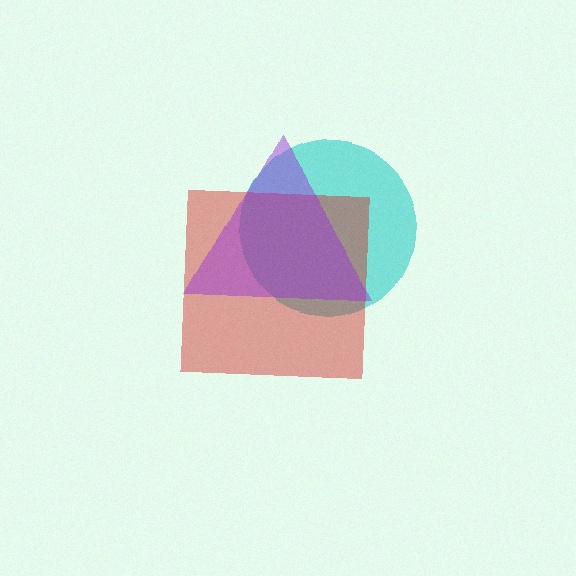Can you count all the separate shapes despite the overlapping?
Yes, there are 3 separate shapes.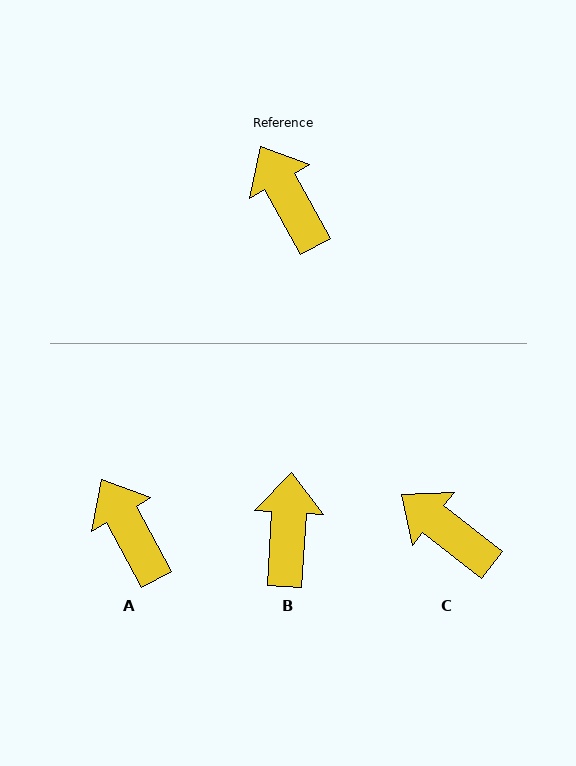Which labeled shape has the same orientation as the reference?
A.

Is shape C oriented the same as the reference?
No, it is off by about 23 degrees.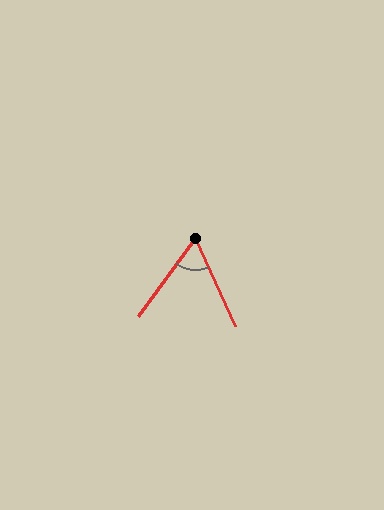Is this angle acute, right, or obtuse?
It is acute.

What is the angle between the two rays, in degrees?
Approximately 61 degrees.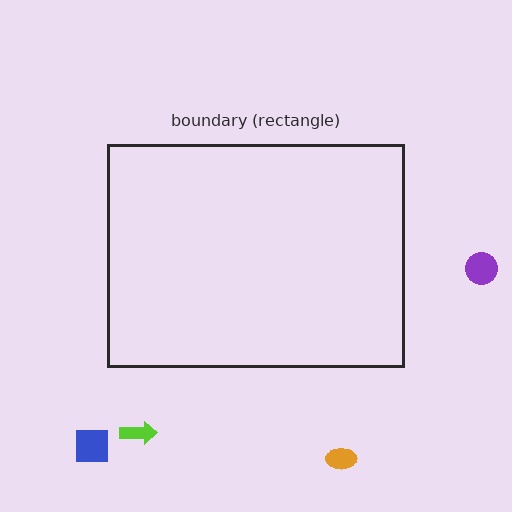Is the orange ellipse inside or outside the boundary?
Outside.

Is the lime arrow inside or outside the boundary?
Outside.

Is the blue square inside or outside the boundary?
Outside.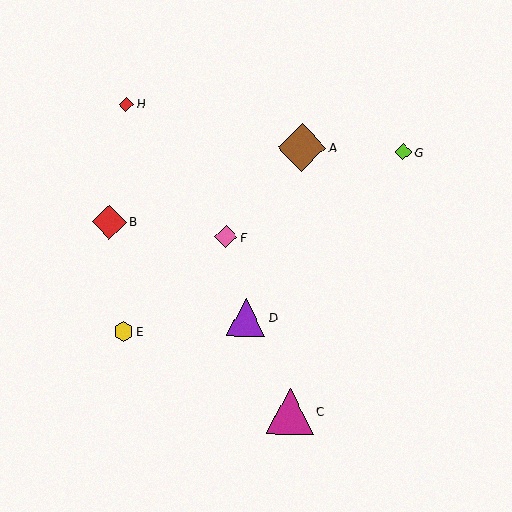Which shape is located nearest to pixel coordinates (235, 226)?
The pink diamond (labeled F) at (226, 237) is nearest to that location.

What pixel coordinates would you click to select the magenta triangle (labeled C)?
Click at (290, 411) to select the magenta triangle C.